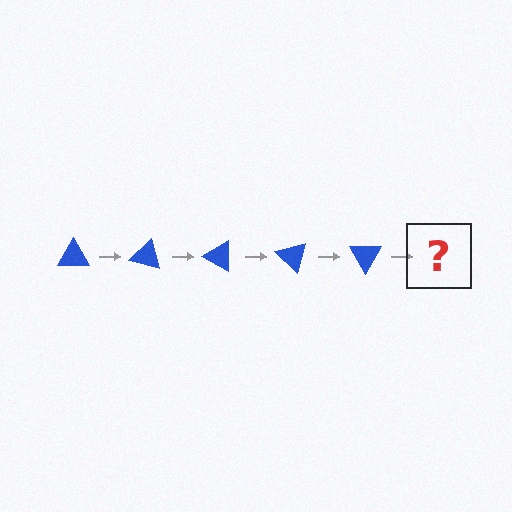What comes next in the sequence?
The next element should be a blue triangle rotated 75 degrees.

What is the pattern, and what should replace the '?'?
The pattern is that the triangle rotates 15 degrees each step. The '?' should be a blue triangle rotated 75 degrees.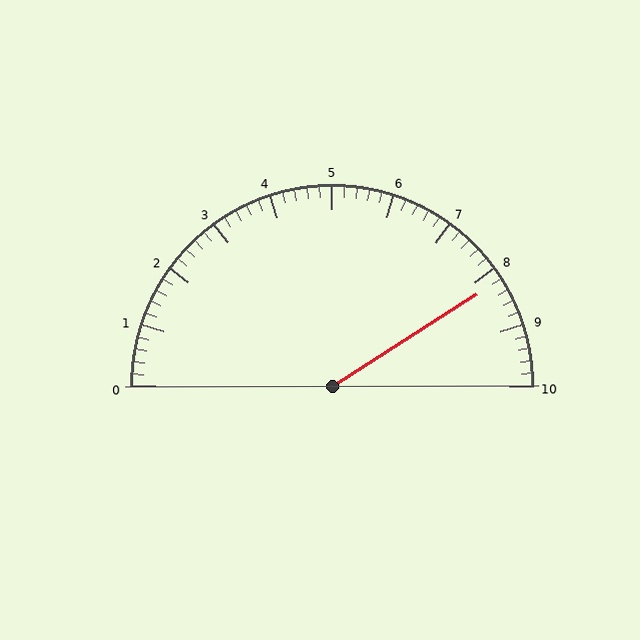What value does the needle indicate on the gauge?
The needle indicates approximately 8.2.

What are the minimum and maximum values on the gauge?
The gauge ranges from 0 to 10.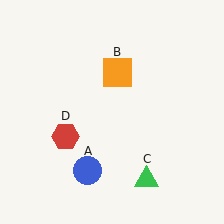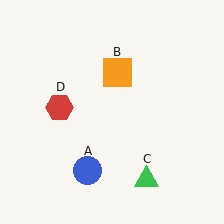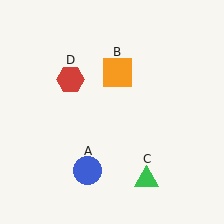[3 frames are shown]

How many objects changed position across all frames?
1 object changed position: red hexagon (object D).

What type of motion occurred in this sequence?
The red hexagon (object D) rotated clockwise around the center of the scene.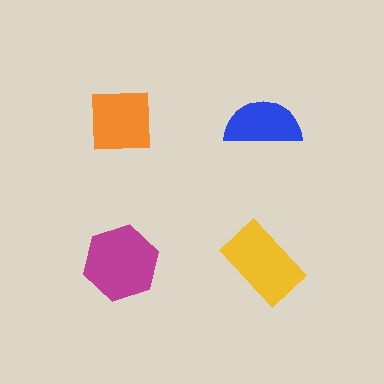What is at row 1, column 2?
A blue semicircle.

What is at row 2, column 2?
A yellow rectangle.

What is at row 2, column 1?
A magenta hexagon.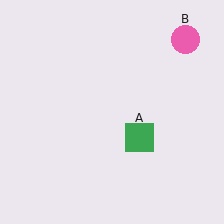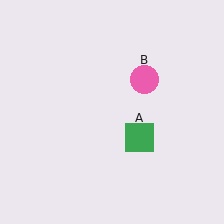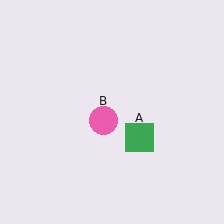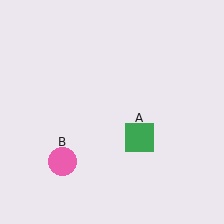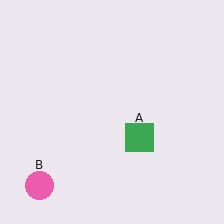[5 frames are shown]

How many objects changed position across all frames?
1 object changed position: pink circle (object B).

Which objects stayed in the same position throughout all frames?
Green square (object A) remained stationary.